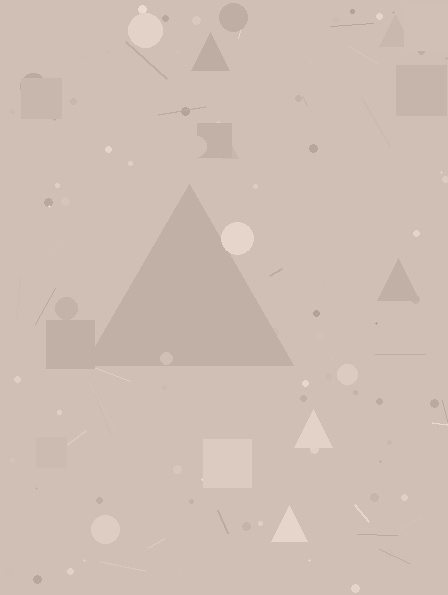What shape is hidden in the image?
A triangle is hidden in the image.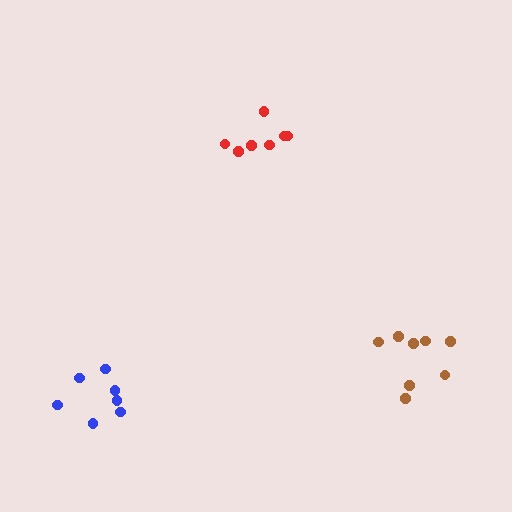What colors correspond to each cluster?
The clusters are colored: brown, blue, red.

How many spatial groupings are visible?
There are 3 spatial groupings.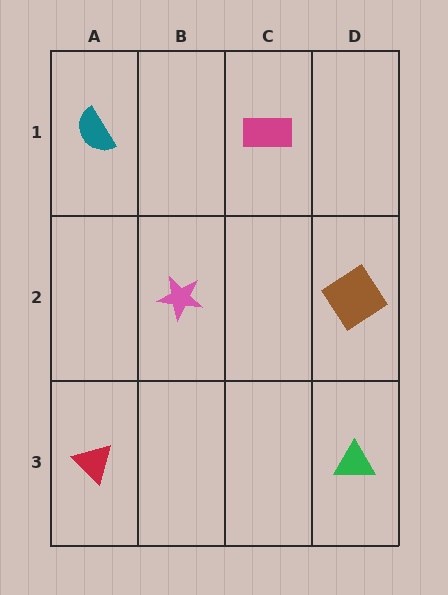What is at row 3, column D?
A green triangle.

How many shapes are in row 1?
2 shapes.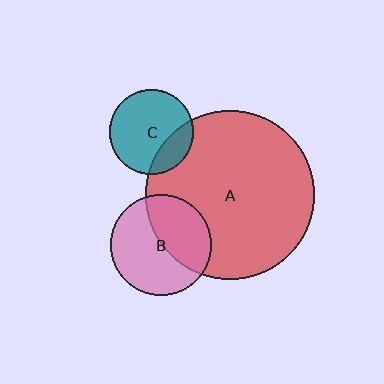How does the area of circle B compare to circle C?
Approximately 1.4 times.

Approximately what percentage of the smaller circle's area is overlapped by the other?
Approximately 40%.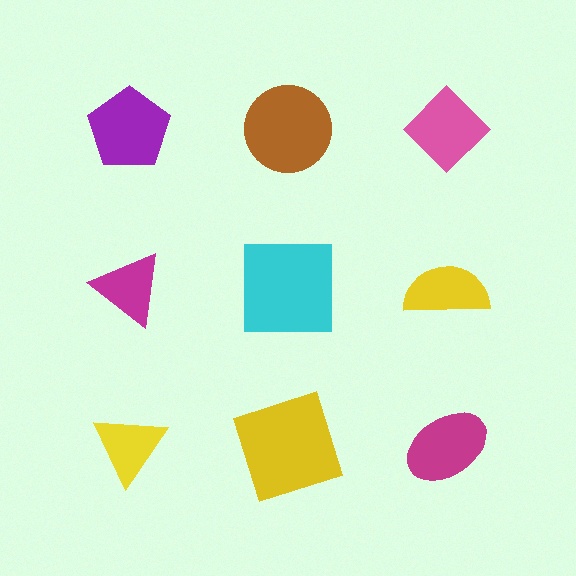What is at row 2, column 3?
A yellow semicircle.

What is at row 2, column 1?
A magenta triangle.